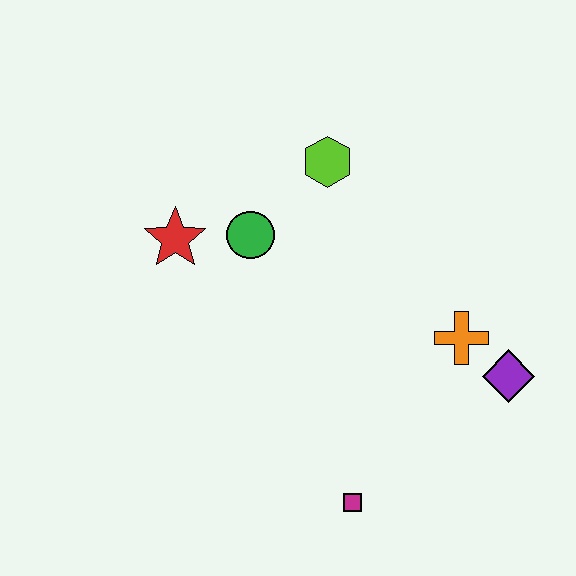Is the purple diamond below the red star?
Yes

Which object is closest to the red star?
The green circle is closest to the red star.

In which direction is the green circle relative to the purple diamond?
The green circle is to the left of the purple diamond.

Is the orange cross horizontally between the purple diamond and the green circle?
Yes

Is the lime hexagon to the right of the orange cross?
No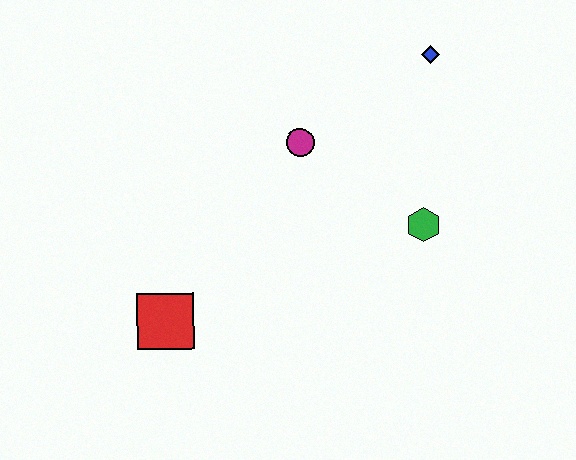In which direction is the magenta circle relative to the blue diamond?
The magenta circle is to the left of the blue diamond.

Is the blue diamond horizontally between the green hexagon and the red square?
No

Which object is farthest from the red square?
The blue diamond is farthest from the red square.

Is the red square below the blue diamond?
Yes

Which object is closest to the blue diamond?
The magenta circle is closest to the blue diamond.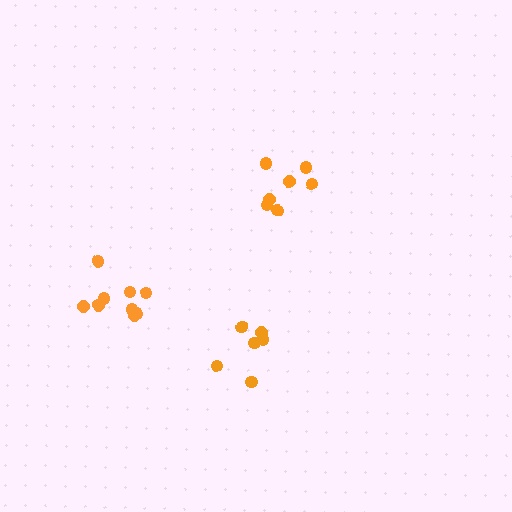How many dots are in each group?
Group 1: 7 dots, Group 2: 7 dots, Group 3: 9 dots (23 total).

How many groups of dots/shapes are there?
There are 3 groups.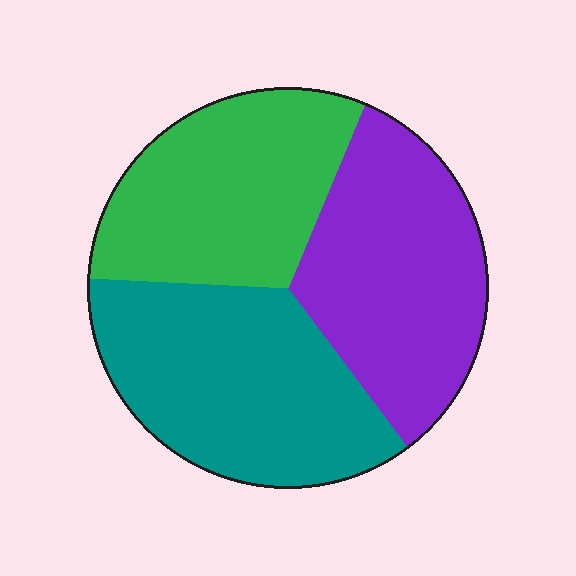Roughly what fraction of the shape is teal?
Teal covers 36% of the shape.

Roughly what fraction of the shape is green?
Green takes up between a quarter and a half of the shape.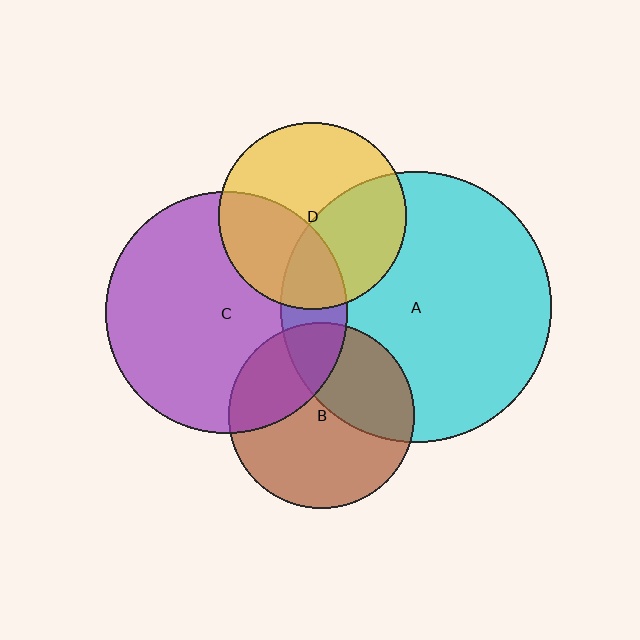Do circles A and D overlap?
Yes.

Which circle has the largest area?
Circle A (cyan).